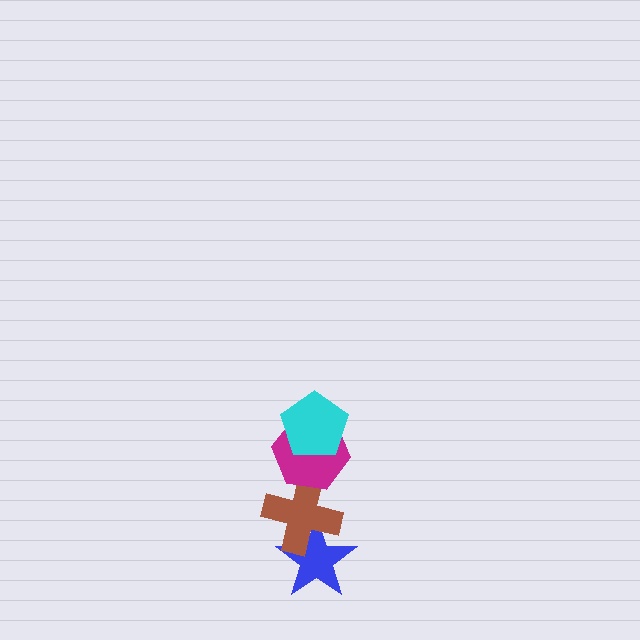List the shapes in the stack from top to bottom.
From top to bottom: the cyan pentagon, the magenta hexagon, the brown cross, the blue star.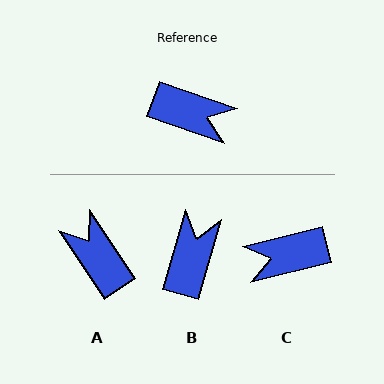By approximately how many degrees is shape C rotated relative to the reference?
Approximately 147 degrees clockwise.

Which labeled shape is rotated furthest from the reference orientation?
C, about 147 degrees away.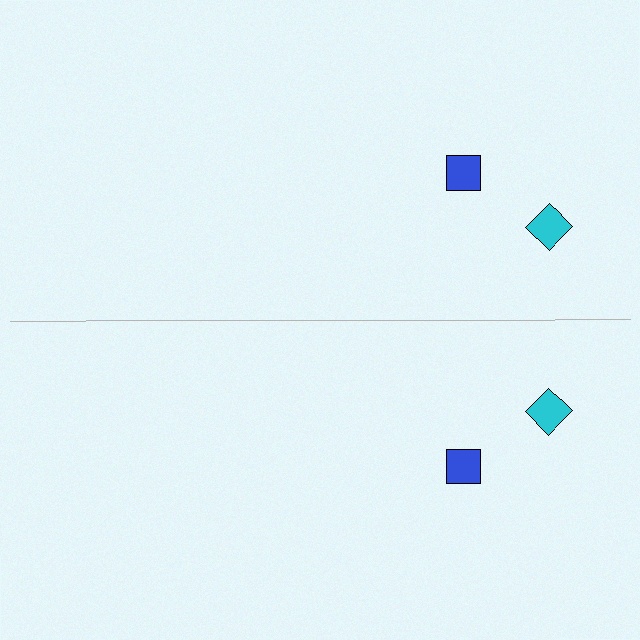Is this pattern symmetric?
Yes, this pattern has bilateral (reflection) symmetry.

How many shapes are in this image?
There are 4 shapes in this image.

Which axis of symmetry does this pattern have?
The pattern has a horizontal axis of symmetry running through the center of the image.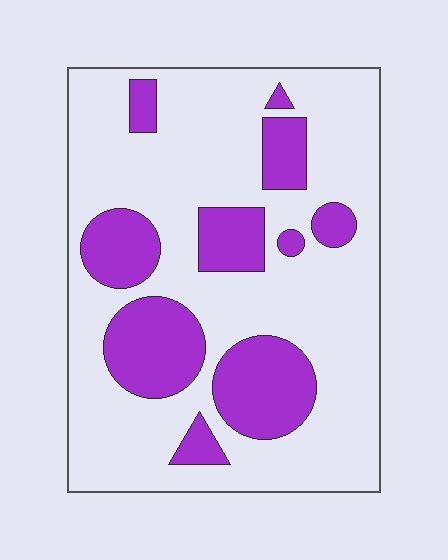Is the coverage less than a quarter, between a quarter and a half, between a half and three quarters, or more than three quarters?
Between a quarter and a half.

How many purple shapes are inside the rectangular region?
10.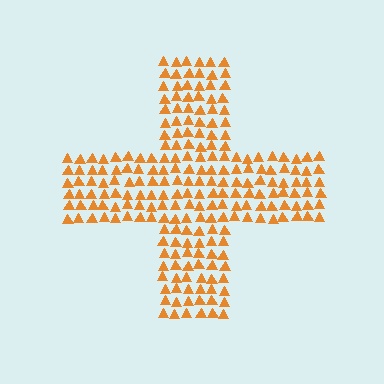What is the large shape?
The large shape is a cross.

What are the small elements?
The small elements are triangles.